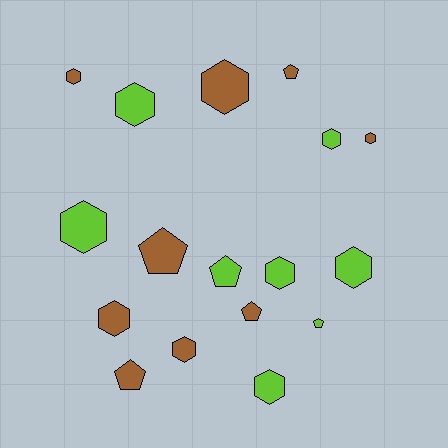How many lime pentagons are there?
There are 2 lime pentagons.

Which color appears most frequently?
Brown, with 9 objects.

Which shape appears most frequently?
Hexagon, with 11 objects.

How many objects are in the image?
There are 17 objects.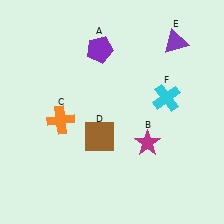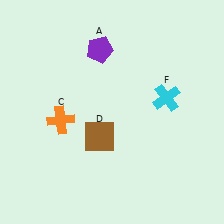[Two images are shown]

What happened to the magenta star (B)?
The magenta star (B) was removed in Image 2. It was in the bottom-right area of Image 1.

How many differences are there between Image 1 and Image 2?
There are 2 differences between the two images.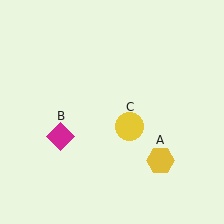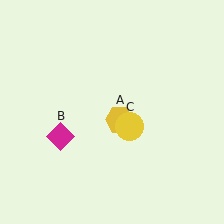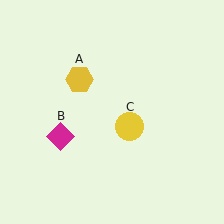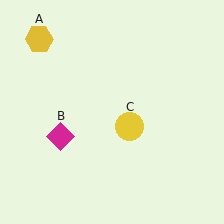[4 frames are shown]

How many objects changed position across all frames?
1 object changed position: yellow hexagon (object A).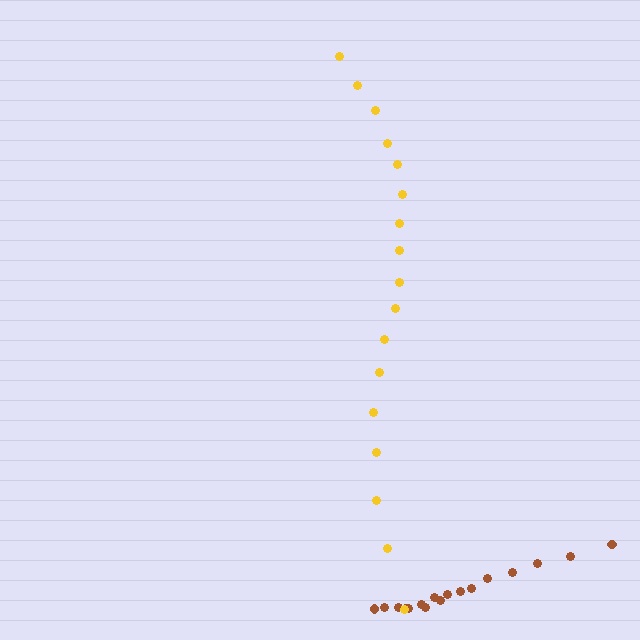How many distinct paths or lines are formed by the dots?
There are 2 distinct paths.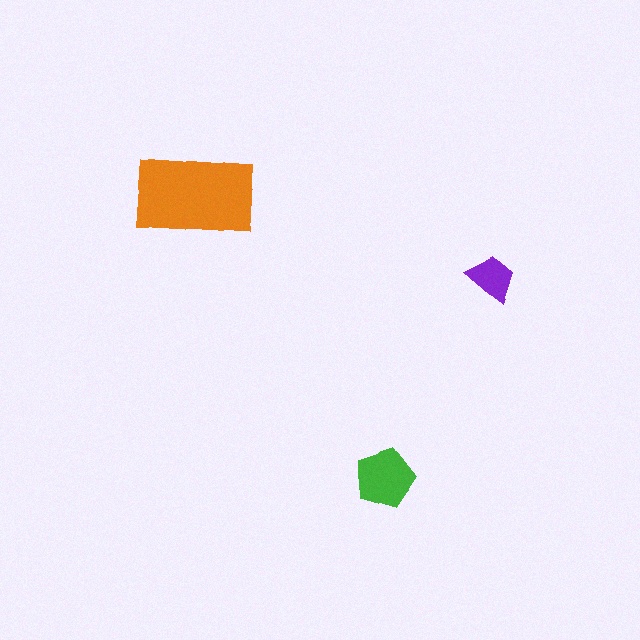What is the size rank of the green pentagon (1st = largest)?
2nd.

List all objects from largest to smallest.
The orange rectangle, the green pentagon, the purple trapezoid.